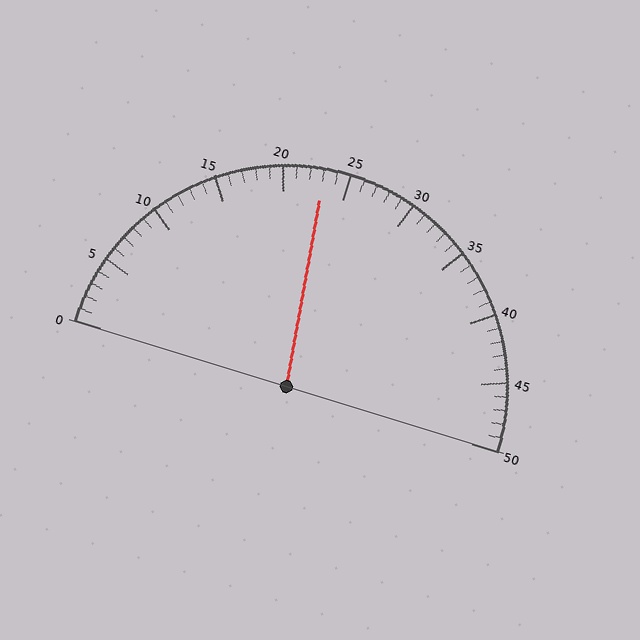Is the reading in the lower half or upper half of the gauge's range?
The reading is in the lower half of the range (0 to 50).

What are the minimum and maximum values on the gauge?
The gauge ranges from 0 to 50.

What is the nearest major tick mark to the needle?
The nearest major tick mark is 25.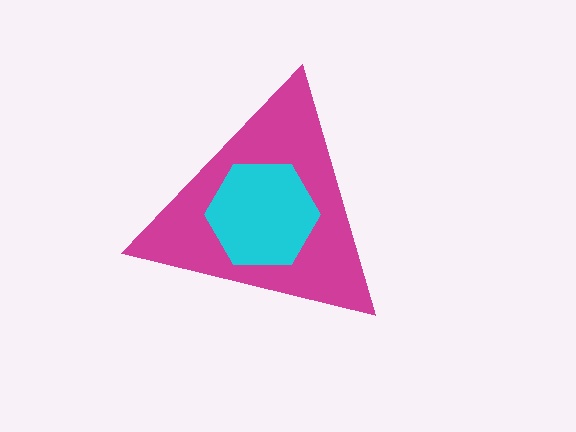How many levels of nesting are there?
2.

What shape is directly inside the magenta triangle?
The cyan hexagon.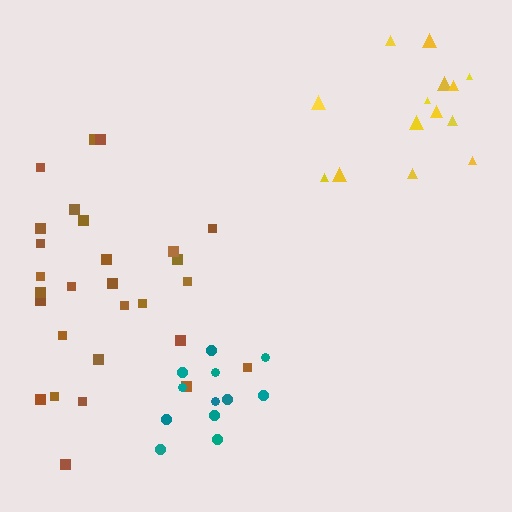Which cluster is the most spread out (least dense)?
Brown.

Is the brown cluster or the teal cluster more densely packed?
Teal.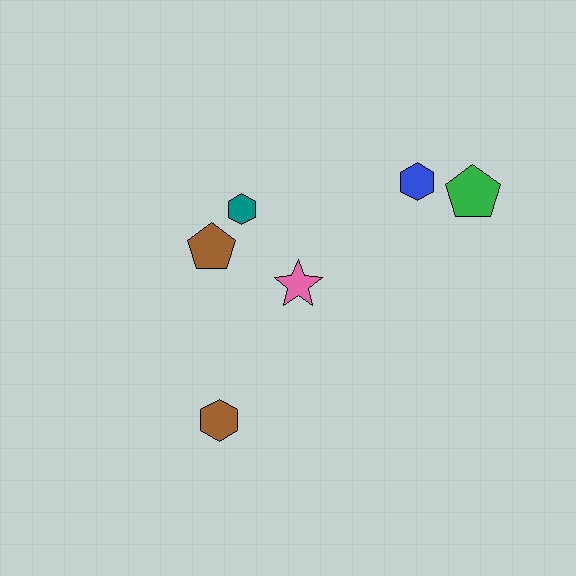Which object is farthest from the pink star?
The green pentagon is farthest from the pink star.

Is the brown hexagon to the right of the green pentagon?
No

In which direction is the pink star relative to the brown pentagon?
The pink star is to the right of the brown pentagon.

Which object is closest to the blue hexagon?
The green pentagon is closest to the blue hexagon.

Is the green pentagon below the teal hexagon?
No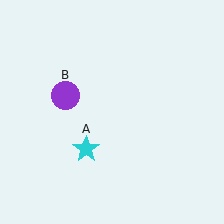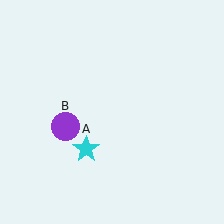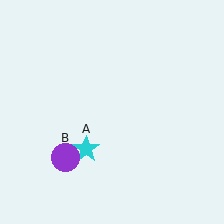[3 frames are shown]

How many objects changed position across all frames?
1 object changed position: purple circle (object B).